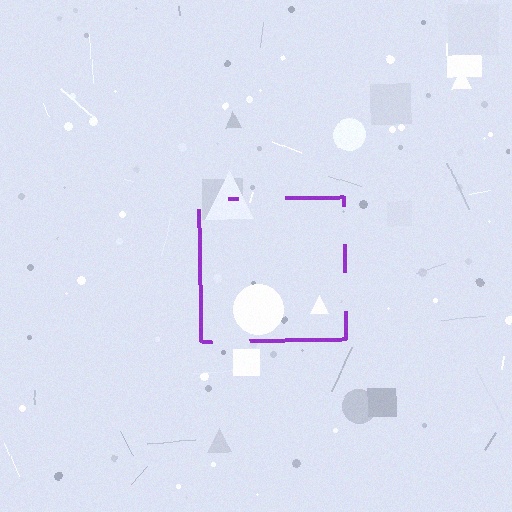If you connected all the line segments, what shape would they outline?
They would outline a square.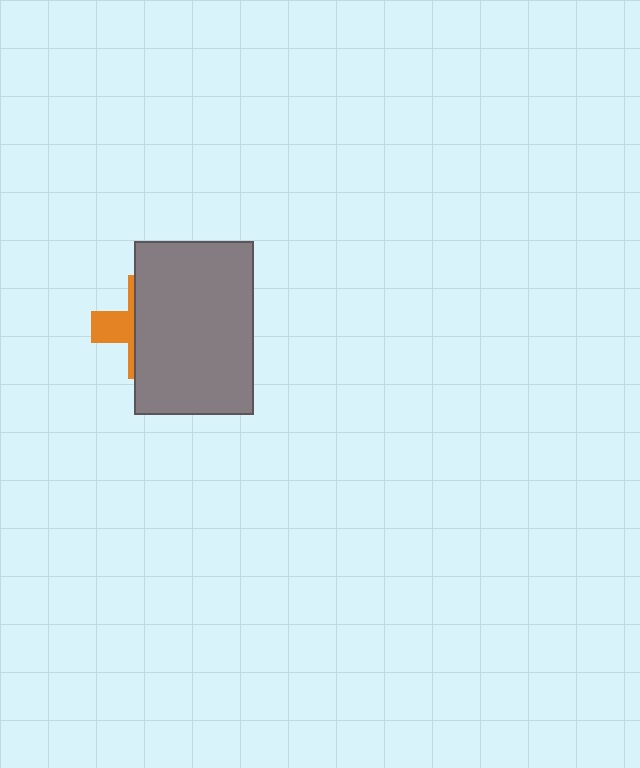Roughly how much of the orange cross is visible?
A small part of it is visible (roughly 32%).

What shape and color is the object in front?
The object in front is a gray rectangle.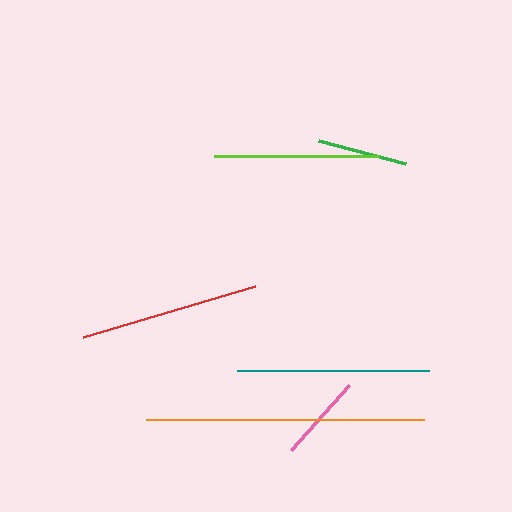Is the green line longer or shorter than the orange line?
The orange line is longer than the green line.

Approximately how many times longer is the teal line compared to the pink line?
The teal line is approximately 2.2 times the length of the pink line.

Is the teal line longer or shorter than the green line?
The teal line is longer than the green line.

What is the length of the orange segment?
The orange segment is approximately 278 pixels long.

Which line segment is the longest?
The orange line is the longest at approximately 278 pixels.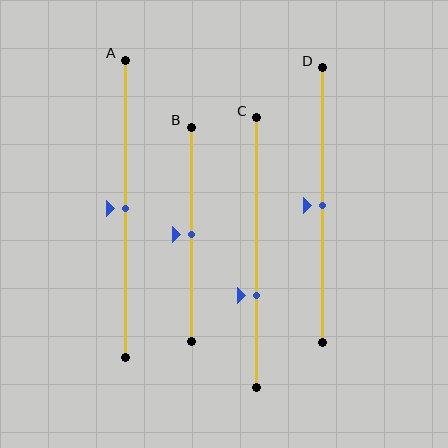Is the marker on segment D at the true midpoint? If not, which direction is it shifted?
Yes, the marker on segment D is at the true midpoint.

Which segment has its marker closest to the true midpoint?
Segment A has its marker closest to the true midpoint.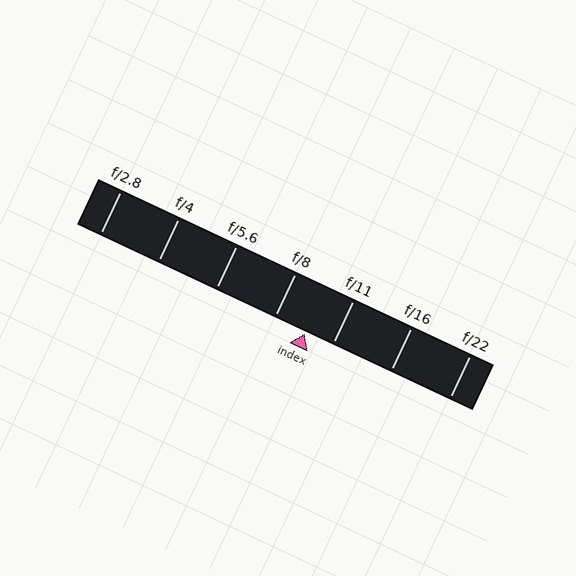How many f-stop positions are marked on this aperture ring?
There are 7 f-stop positions marked.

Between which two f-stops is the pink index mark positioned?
The index mark is between f/8 and f/11.